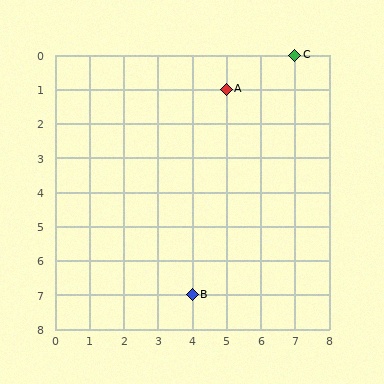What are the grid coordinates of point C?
Point C is at grid coordinates (7, 0).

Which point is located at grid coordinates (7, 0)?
Point C is at (7, 0).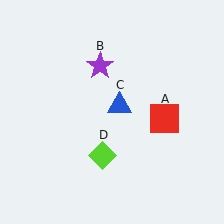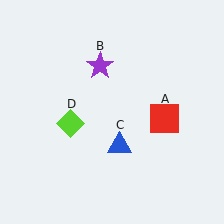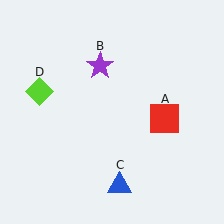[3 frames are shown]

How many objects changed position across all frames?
2 objects changed position: blue triangle (object C), lime diamond (object D).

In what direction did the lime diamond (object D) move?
The lime diamond (object D) moved up and to the left.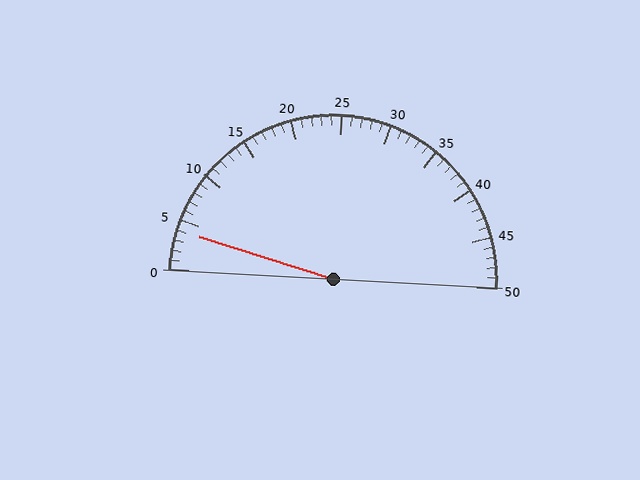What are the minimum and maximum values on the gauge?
The gauge ranges from 0 to 50.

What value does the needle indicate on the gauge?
The needle indicates approximately 4.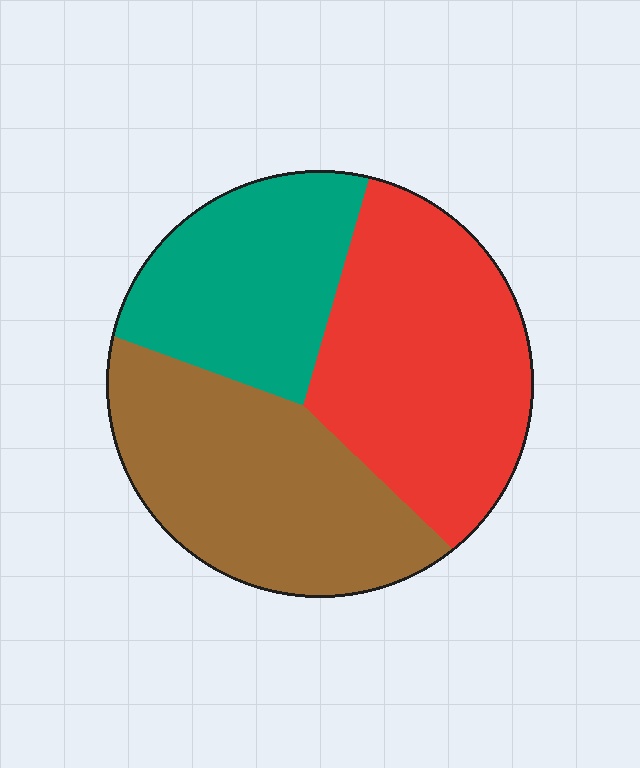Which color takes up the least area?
Teal, at roughly 25%.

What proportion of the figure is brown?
Brown covers about 35% of the figure.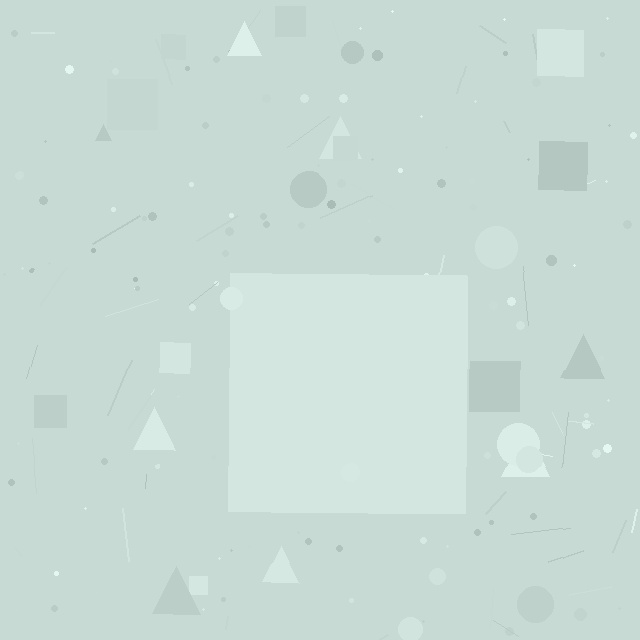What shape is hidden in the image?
A square is hidden in the image.